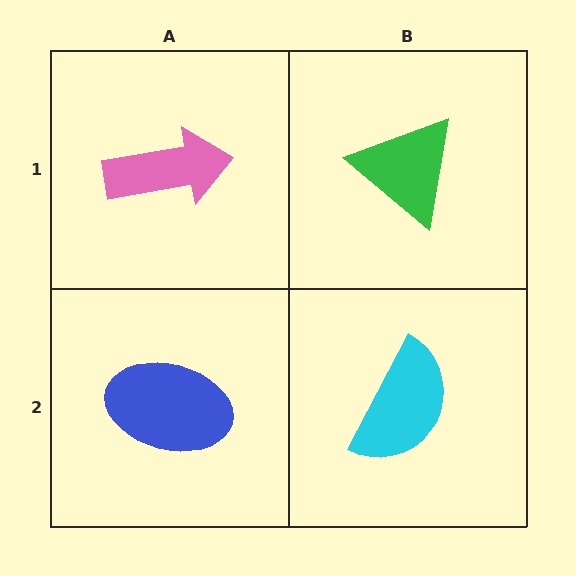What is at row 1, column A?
A pink arrow.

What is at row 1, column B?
A green triangle.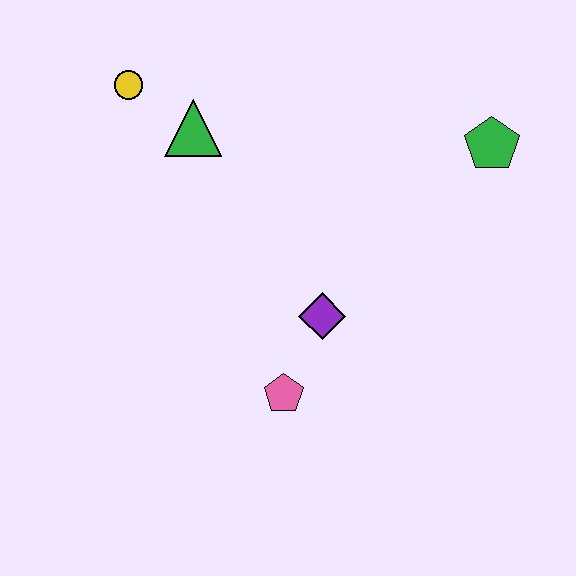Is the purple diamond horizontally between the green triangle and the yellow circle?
No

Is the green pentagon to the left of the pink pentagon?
No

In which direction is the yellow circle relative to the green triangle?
The yellow circle is to the left of the green triangle.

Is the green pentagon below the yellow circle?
Yes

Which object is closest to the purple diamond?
The pink pentagon is closest to the purple diamond.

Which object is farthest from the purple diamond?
The yellow circle is farthest from the purple diamond.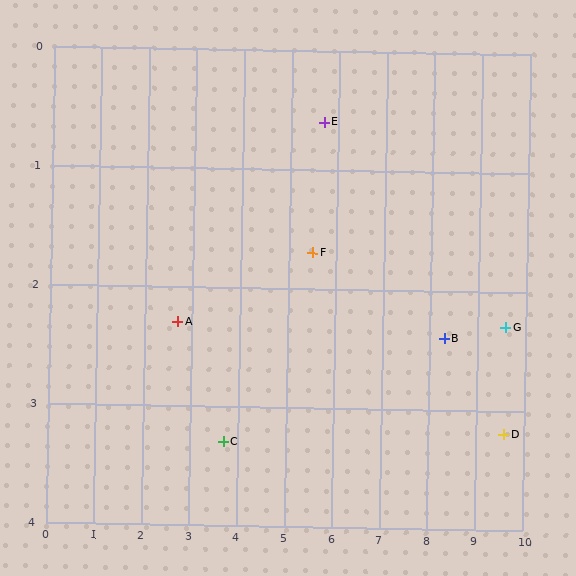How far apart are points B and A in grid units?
Points B and A are about 5.6 grid units apart.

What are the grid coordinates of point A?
Point A is at approximately (2.7, 2.3).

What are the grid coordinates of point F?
Point F is at approximately (5.5, 1.7).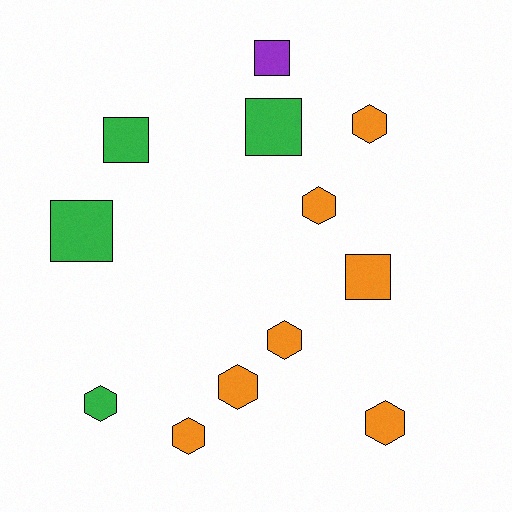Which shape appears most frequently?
Hexagon, with 7 objects.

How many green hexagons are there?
There is 1 green hexagon.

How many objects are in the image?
There are 12 objects.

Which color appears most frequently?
Orange, with 7 objects.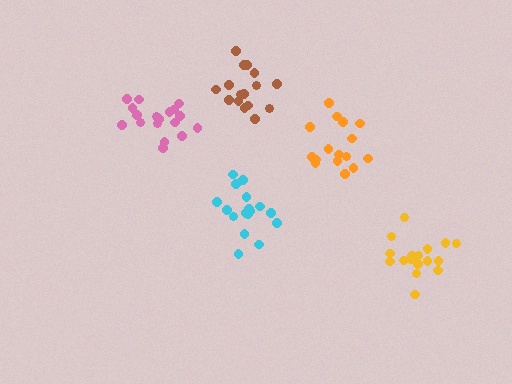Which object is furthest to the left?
The pink cluster is leftmost.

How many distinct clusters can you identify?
There are 5 distinct clusters.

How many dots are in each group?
Group 1: 16 dots, Group 2: 17 dots, Group 3: 18 dots, Group 4: 17 dots, Group 5: 16 dots (84 total).